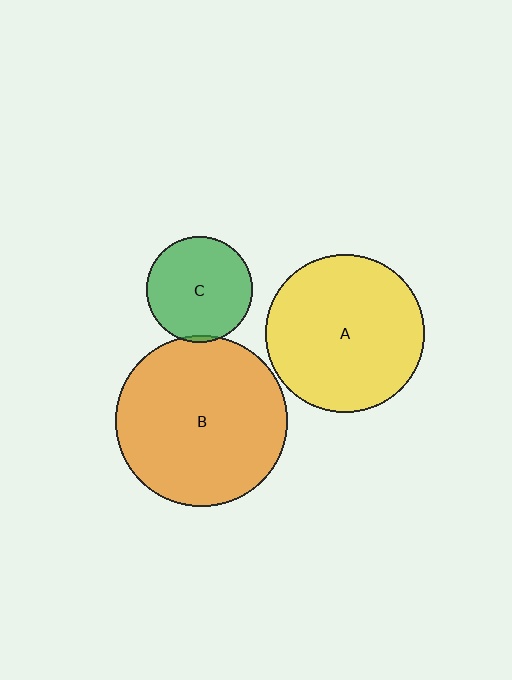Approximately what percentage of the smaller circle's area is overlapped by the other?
Approximately 5%.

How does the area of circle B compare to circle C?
Approximately 2.6 times.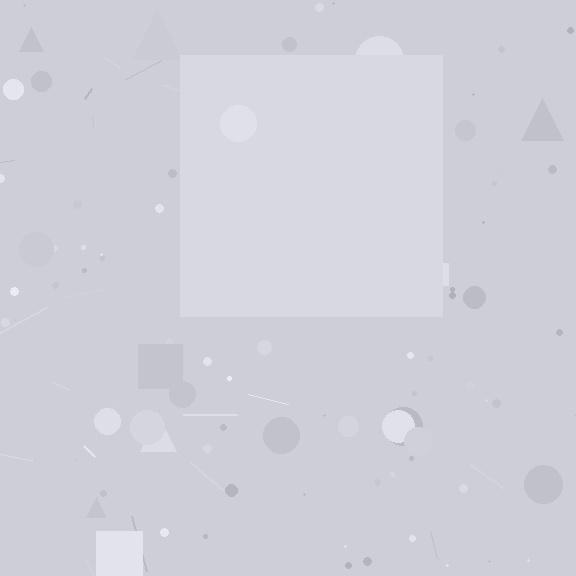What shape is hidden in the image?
A square is hidden in the image.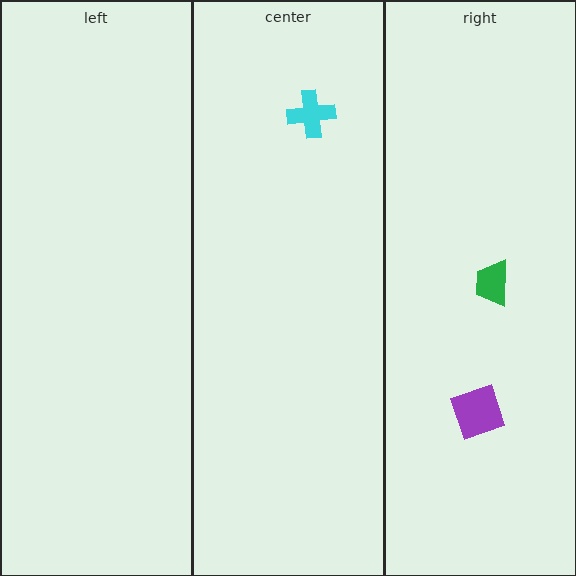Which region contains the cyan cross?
The center region.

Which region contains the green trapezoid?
The right region.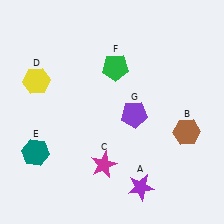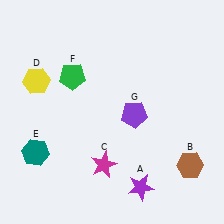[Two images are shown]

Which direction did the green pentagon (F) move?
The green pentagon (F) moved left.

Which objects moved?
The objects that moved are: the brown hexagon (B), the green pentagon (F).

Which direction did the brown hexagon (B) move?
The brown hexagon (B) moved down.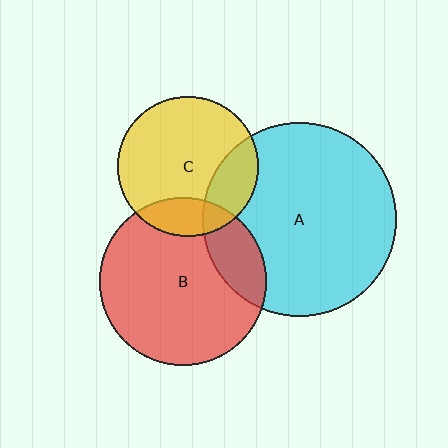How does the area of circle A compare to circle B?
Approximately 1.3 times.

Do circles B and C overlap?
Yes.